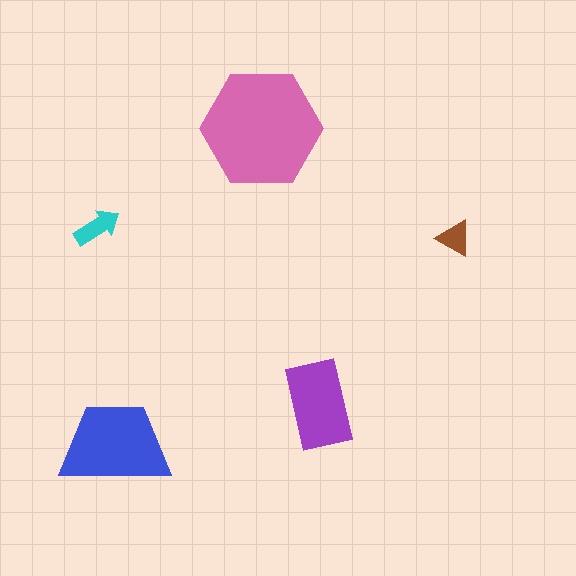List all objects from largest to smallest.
The pink hexagon, the blue trapezoid, the purple rectangle, the cyan arrow, the brown triangle.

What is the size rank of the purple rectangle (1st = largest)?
3rd.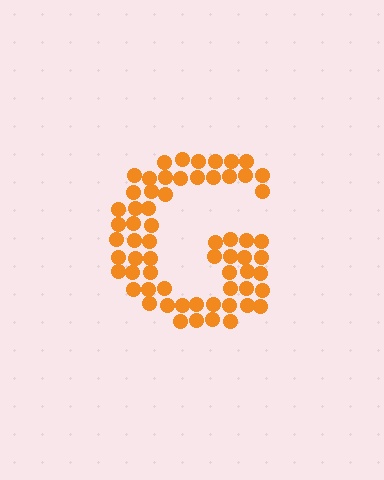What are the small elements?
The small elements are circles.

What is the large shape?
The large shape is the letter G.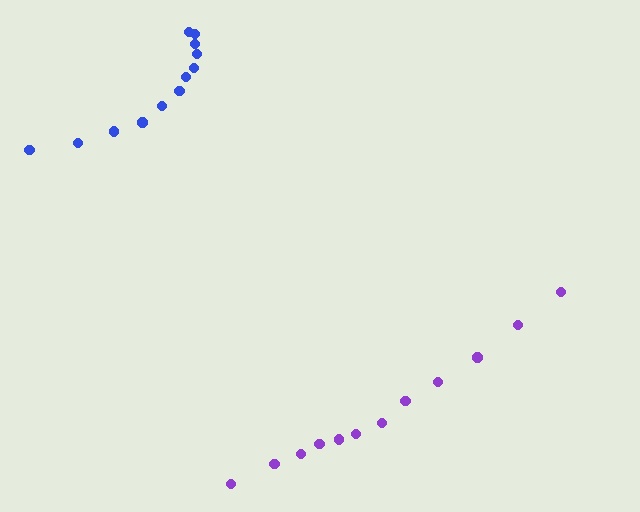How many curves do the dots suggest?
There are 2 distinct paths.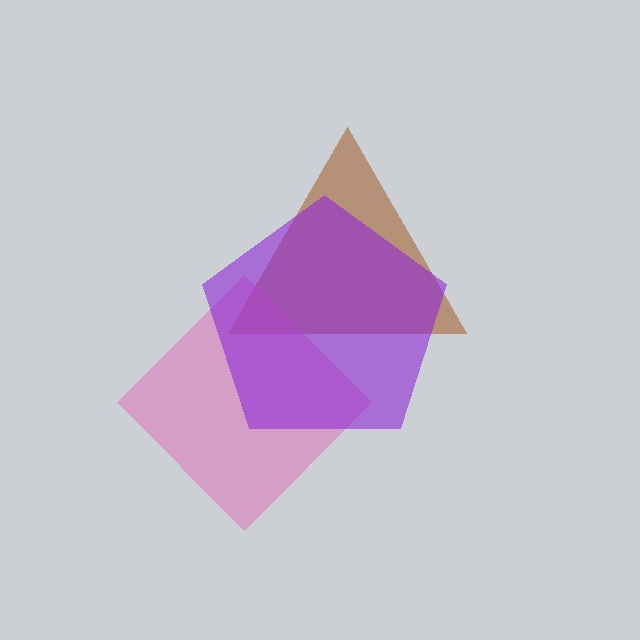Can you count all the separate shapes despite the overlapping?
Yes, there are 3 separate shapes.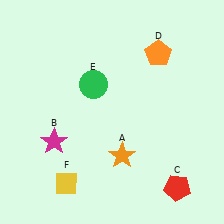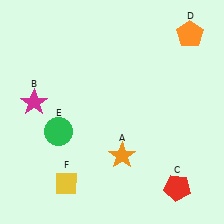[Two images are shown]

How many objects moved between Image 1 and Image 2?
3 objects moved between the two images.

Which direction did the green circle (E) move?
The green circle (E) moved down.